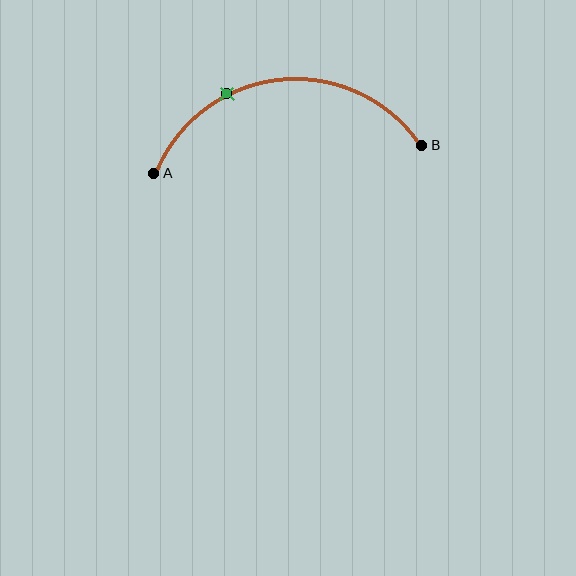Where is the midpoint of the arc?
The arc midpoint is the point on the curve farthest from the straight line joining A and B. It sits above that line.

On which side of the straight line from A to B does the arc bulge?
The arc bulges above the straight line connecting A and B.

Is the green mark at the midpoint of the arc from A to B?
No. The green mark lies on the arc but is closer to endpoint A. The arc midpoint would be at the point on the curve equidistant along the arc from both A and B.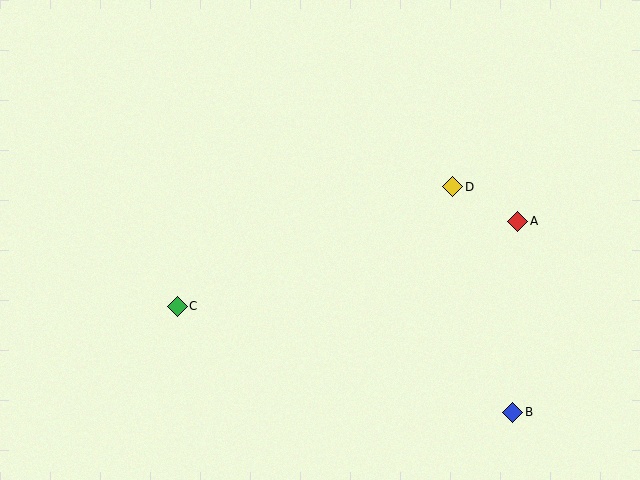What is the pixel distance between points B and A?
The distance between B and A is 191 pixels.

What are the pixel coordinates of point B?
Point B is at (513, 412).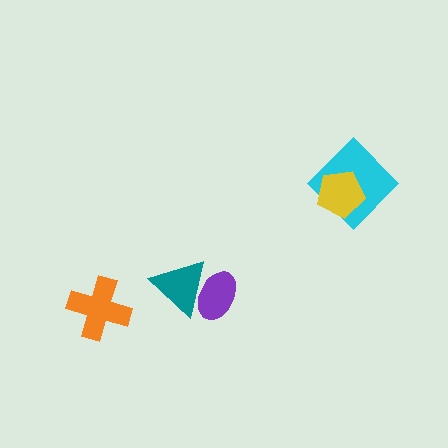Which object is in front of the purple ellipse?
The teal triangle is in front of the purple ellipse.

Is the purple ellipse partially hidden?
Yes, it is partially covered by another shape.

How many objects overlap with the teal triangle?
1 object overlaps with the teal triangle.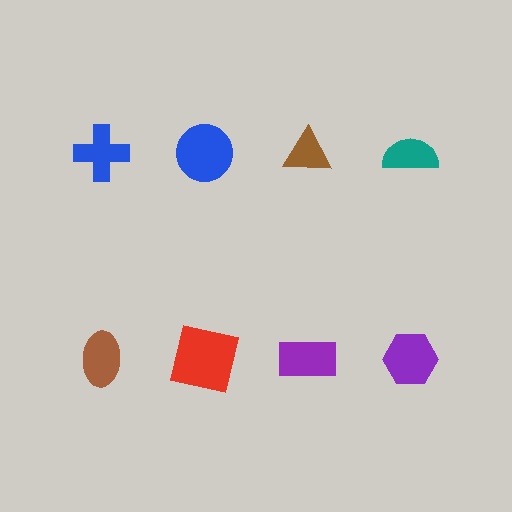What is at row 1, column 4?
A teal semicircle.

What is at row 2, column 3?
A purple rectangle.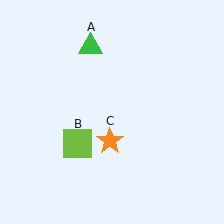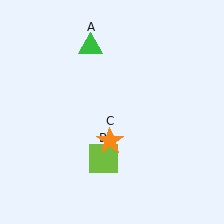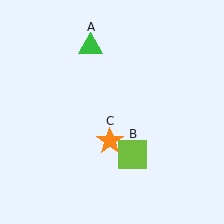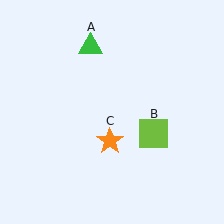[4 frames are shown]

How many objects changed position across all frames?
1 object changed position: lime square (object B).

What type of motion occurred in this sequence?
The lime square (object B) rotated counterclockwise around the center of the scene.